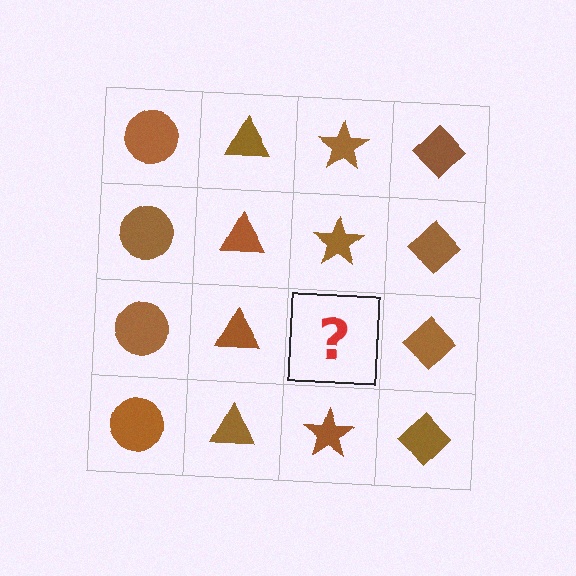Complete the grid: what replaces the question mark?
The question mark should be replaced with a brown star.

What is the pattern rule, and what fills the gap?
The rule is that each column has a consistent shape. The gap should be filled with a brown star.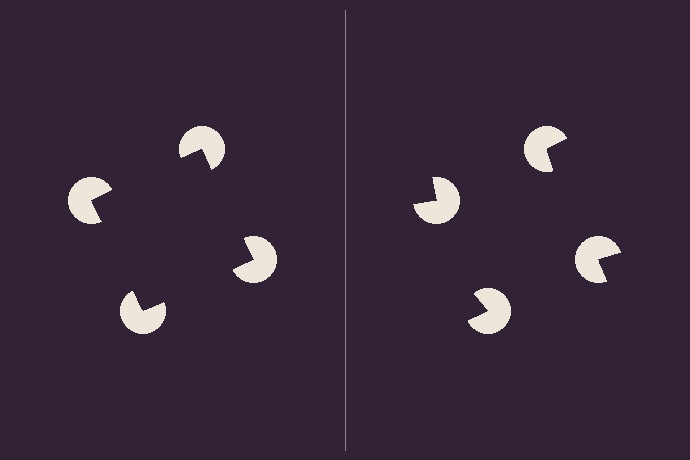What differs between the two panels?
The pac-man discs are positioned identically on both sides; only the wedge orientations differ. On the left they align to a square; on the right they are misaligned.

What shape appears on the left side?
An illusory square.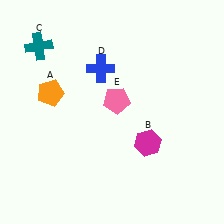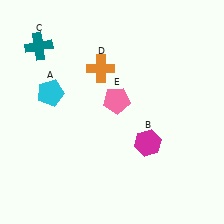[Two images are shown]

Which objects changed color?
A changed from orange to cyan. D changed from blue to orange.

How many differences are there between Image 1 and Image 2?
There are 2 differences between the two images.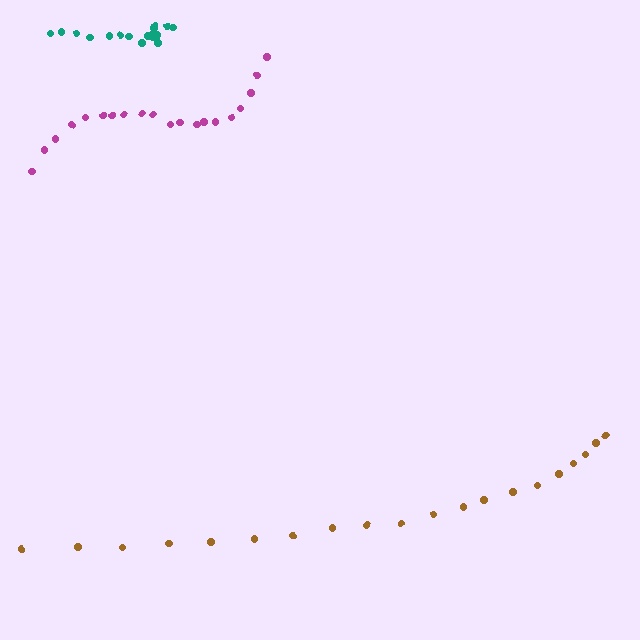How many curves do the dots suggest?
There are 3 distinct paths.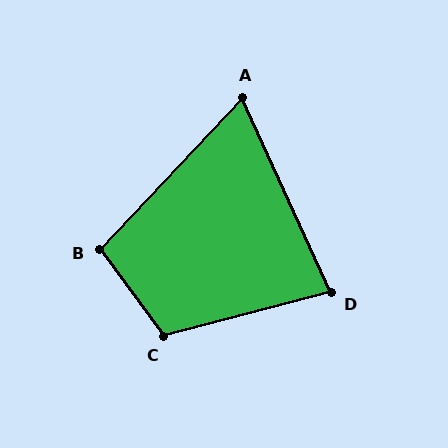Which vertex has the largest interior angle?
C, at approximately 112 degrees.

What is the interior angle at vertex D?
Approximately 80 degrees (acute).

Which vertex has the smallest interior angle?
A, at approximately 68 degrees.